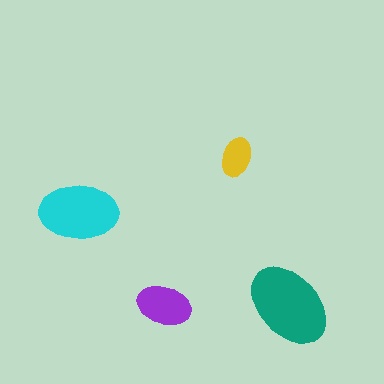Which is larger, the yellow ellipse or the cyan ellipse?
The cyan one.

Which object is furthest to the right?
The teal ellipse is rightmost.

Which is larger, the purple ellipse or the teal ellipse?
The teal one.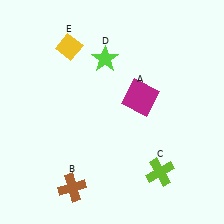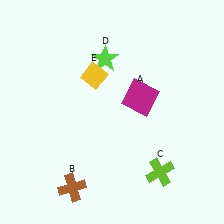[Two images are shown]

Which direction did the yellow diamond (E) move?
The yellow diamond (E) moved down.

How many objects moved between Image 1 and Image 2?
1 object moved between the two images.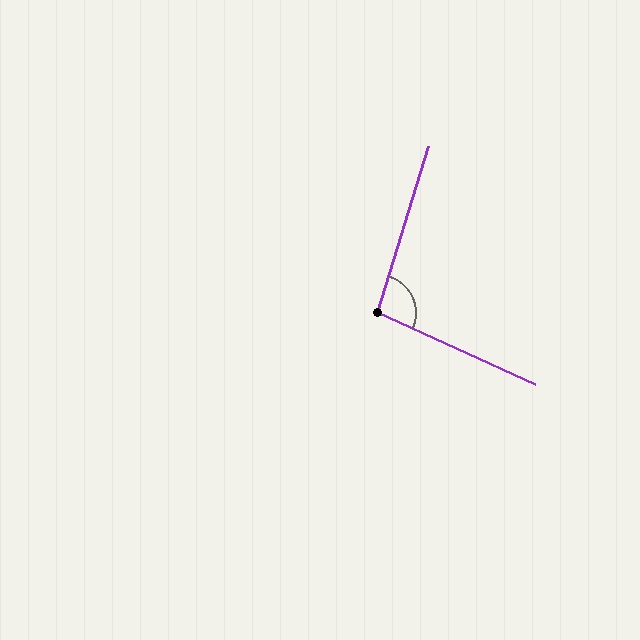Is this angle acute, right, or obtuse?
It is obtuse.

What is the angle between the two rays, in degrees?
Approximately 97 degrees.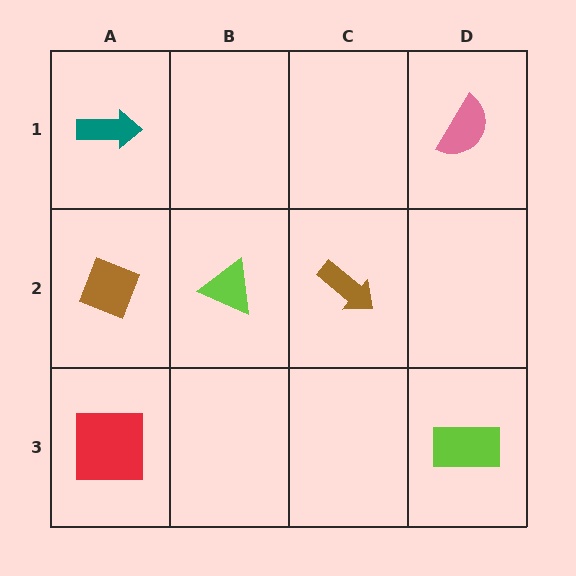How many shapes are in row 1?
2 shapes.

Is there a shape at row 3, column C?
No, that cell is empty.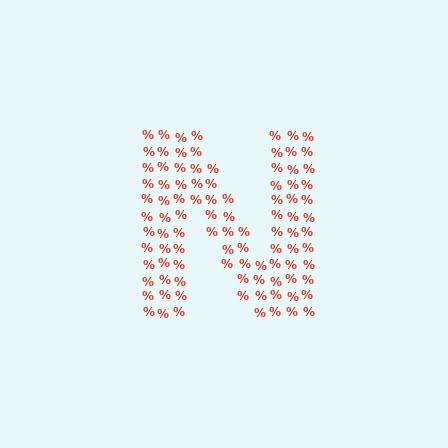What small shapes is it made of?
It is made of small percent signs.